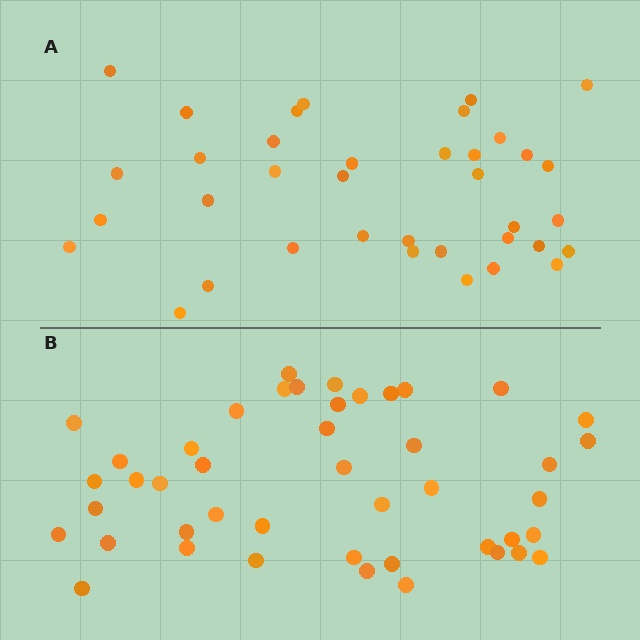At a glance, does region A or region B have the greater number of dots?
Region B (the bottom region) has more dots.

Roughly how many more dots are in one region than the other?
Region B has roughly 8 or so more dots than region A.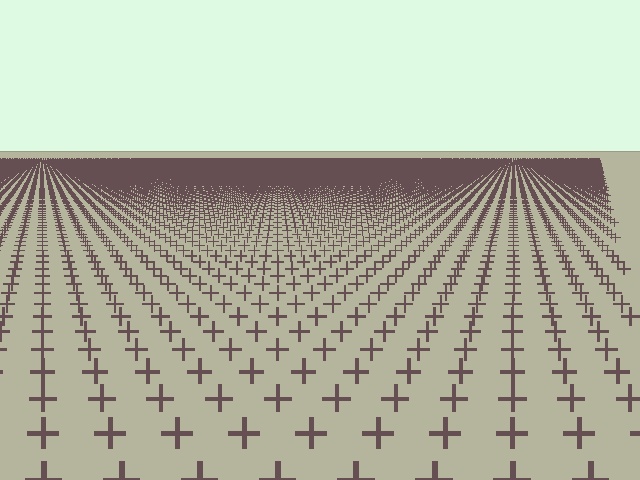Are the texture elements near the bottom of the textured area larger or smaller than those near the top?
Larger. Near the bottom, elements are closer to the viewer and appear at a bigger on-screen size.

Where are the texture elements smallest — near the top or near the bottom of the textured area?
Near the top.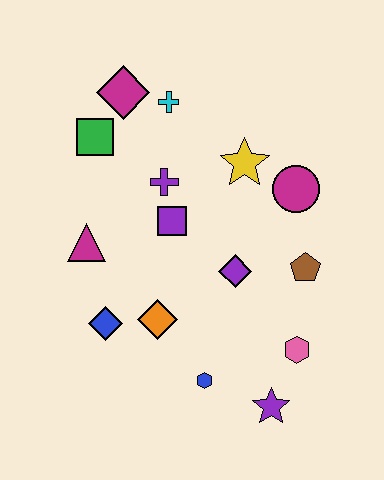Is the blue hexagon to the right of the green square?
Yes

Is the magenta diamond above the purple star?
Yes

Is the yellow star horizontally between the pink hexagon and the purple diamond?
Yes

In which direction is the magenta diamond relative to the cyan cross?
The magenta diamond is to the left of the cyan cross.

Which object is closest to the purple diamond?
The brown pentagon is closest to the purple diamond.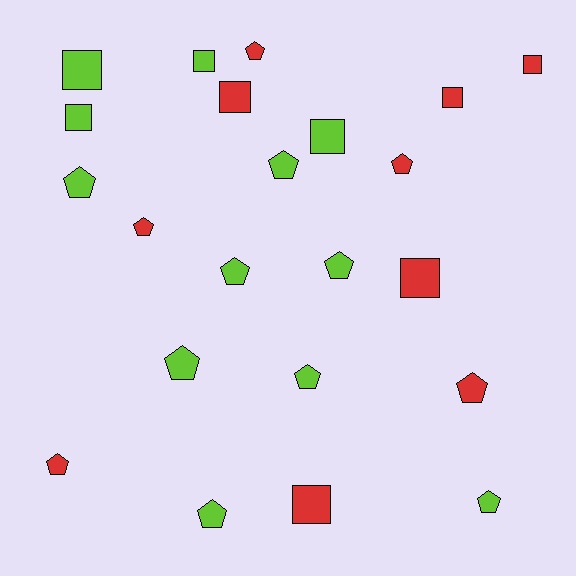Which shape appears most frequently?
Pentagon, with 13 objects.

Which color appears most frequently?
Lime, with 12 objects.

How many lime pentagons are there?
There are 8 lime pentagons.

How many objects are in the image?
There are 22 objects.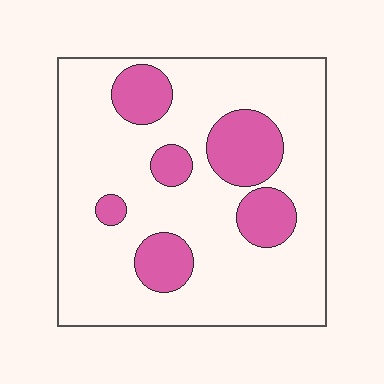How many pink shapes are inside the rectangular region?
6.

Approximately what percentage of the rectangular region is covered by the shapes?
Approximately 20%.